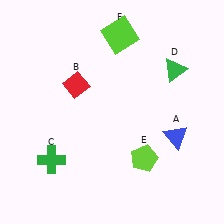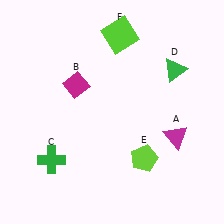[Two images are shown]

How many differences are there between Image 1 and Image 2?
There are 2 differences between the two images.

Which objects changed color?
A changed from blue to magenta. B changed from red to magenta.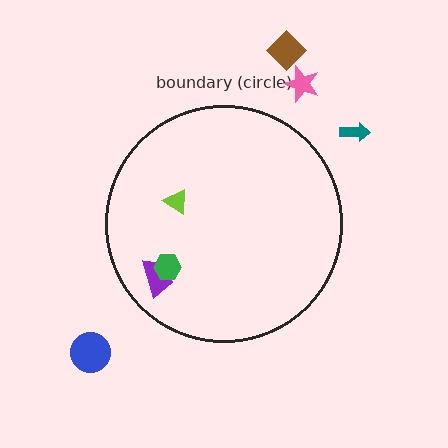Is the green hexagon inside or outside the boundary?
Inside.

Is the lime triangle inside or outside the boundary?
Inside.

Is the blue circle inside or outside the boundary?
Outside.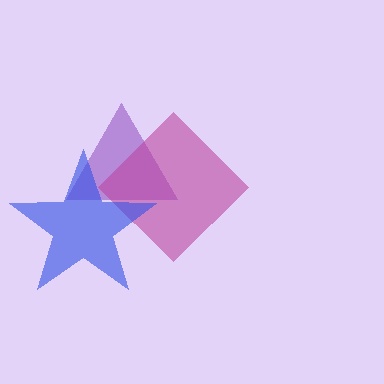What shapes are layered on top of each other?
The layered shapes are: a purple triangle, a magenta diamond, a blue star.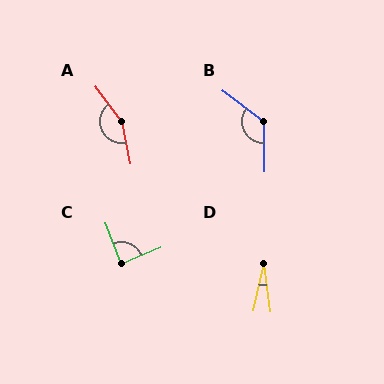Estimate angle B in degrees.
Approximately 126 degrees.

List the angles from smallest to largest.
D (21°), C (88°), B (126°), A (155°).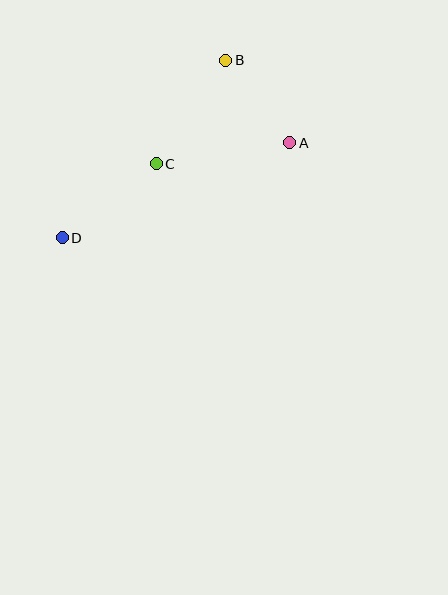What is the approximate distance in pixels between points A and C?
The distance between A and C is approximately 135 pixels.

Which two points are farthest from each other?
Points A and D are farthest from each other.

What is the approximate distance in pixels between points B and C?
The distance between B and C is approximately 125 pixels.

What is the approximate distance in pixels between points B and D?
The distance between B and D is approximately 242 pixels.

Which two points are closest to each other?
Points A and B are closest to each other.